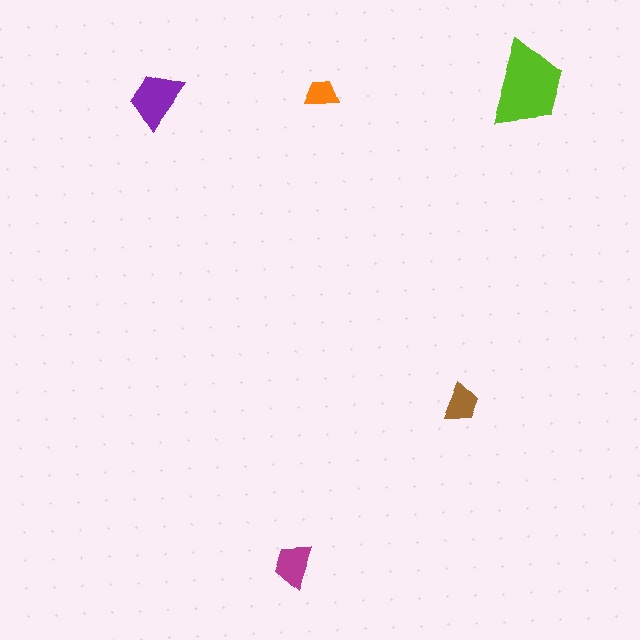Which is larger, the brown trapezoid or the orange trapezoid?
The brown one.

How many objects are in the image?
There are 5 objects in the image.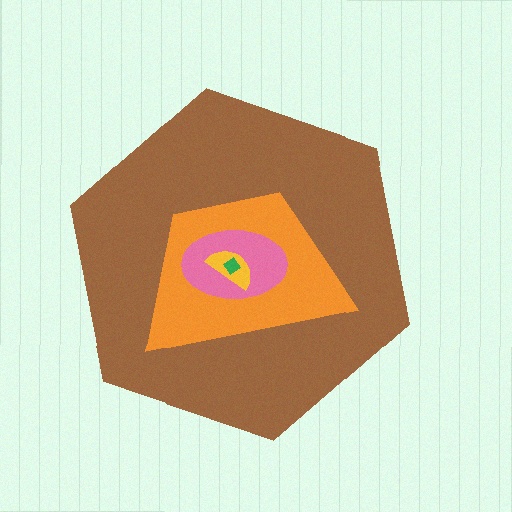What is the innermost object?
The green diamond.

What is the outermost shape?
The brown hexagon.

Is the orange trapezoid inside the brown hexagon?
Yes.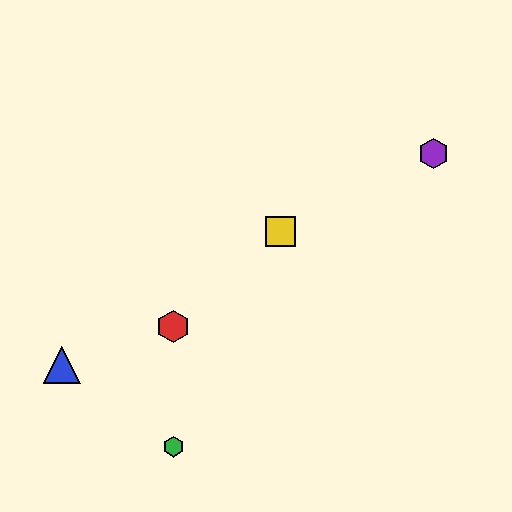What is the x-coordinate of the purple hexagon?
The purple hexagon is at x≈434.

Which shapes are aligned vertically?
The red hexagon, the green hexagon are aligned vertically.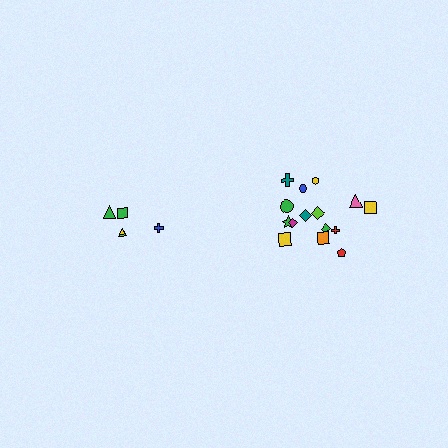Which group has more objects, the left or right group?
The right group.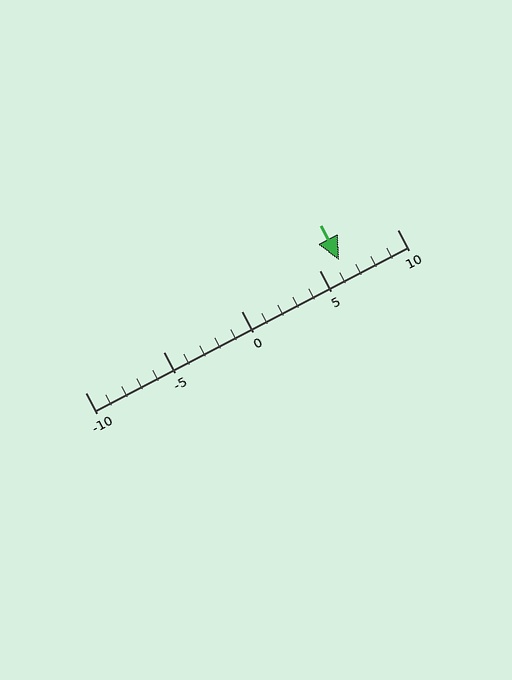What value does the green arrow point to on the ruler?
The green arrow points to approximately 6.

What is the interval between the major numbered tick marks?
The major tick marks are spaced 5 units apart.